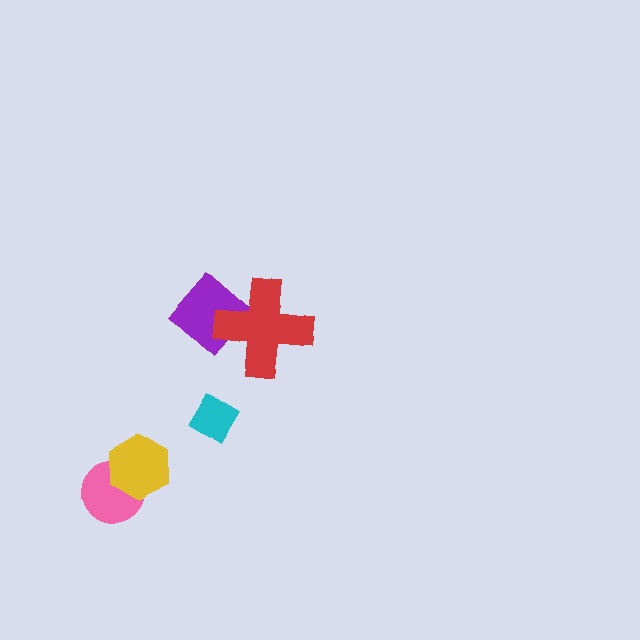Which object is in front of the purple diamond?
The red cross is in front of the purple diamond.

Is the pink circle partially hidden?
Yes, it is partially covered by another shape.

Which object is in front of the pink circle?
The yellow hexagon is in front of the pink circle.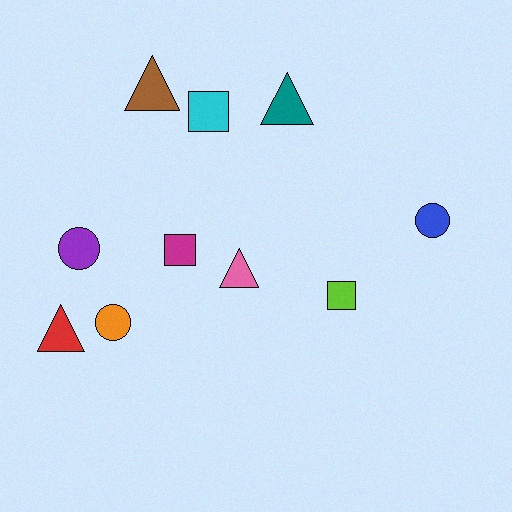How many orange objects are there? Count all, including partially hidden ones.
There is 1 orange object.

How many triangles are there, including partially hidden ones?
There are 4 triangles.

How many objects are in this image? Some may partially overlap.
There are 10 objects.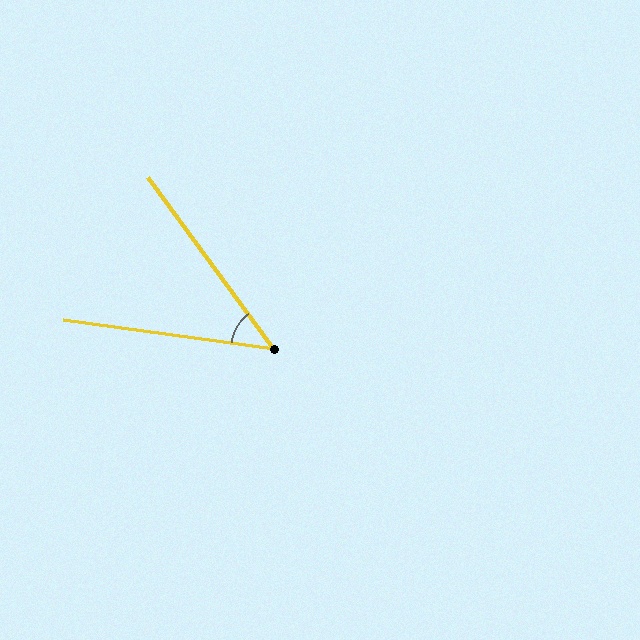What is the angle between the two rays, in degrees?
Approximately 46 degrees.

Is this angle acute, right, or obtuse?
It is acute.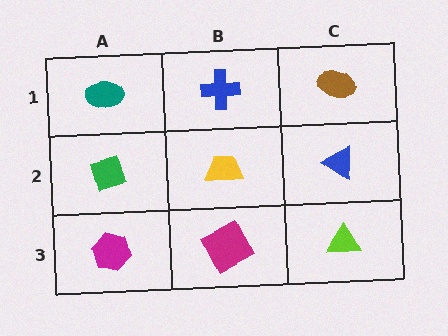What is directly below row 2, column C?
A lime triangle.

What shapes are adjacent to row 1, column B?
A yellow trapezoid (row 2, column B), a teal ellipse (row 1, column A), a brown ellipse (row 1, column C).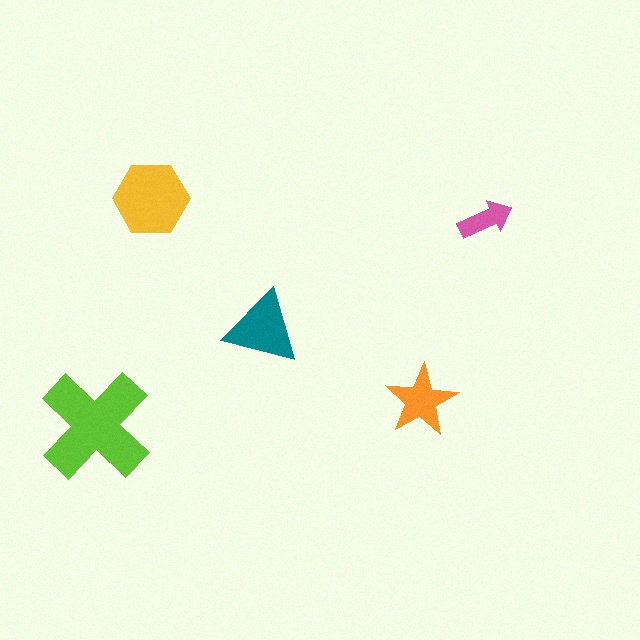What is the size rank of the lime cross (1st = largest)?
1st.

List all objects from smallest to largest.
The pink arrow, the orange star, the teal triangle, the yellow hexagon, the lime cross.